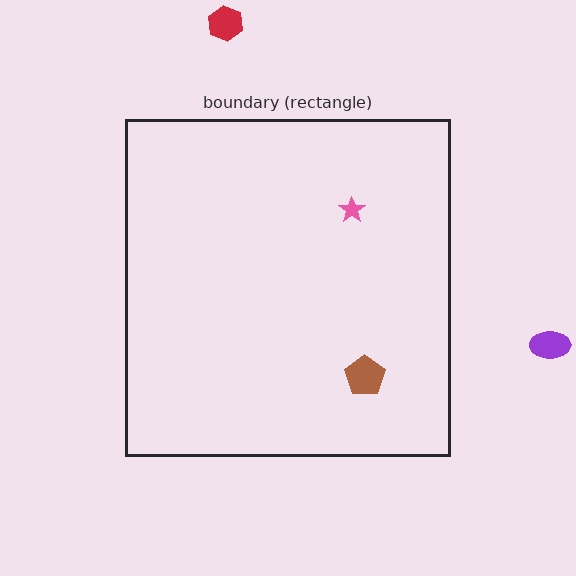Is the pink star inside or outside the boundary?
Inside.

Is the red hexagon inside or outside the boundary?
Outside.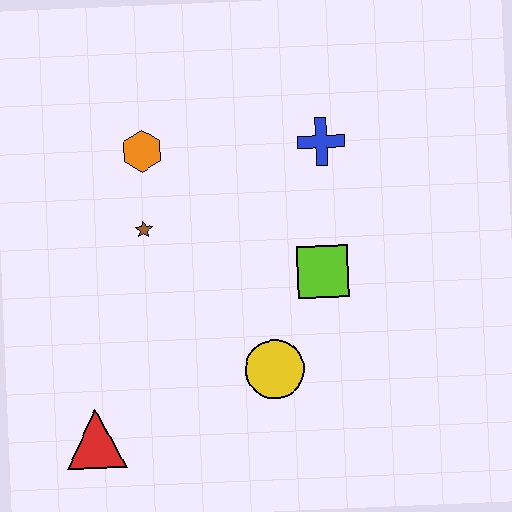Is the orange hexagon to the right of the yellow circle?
No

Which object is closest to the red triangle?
The yellow circle is closest to the red triangle.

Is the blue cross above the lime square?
Yes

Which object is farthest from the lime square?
The red triangle is farthest from the lime square.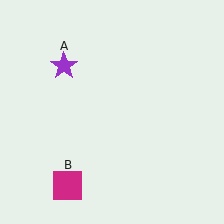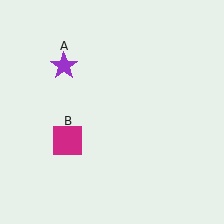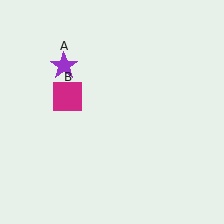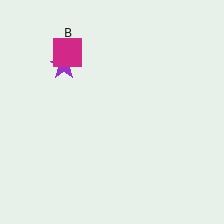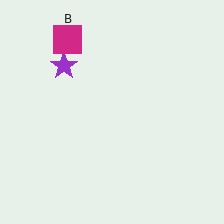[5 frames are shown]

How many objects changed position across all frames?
1 object changed position: magenta square (object B).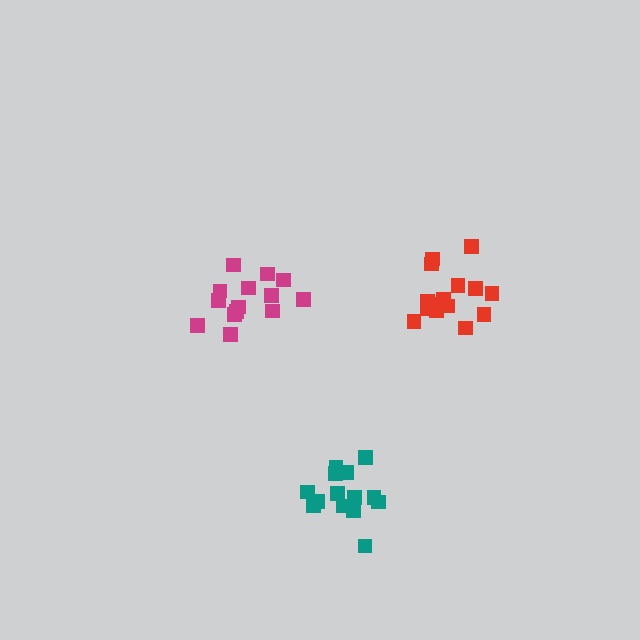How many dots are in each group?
Group 1: 14 dots, Group 2: 14 dots, Group 3: 15 dots (43 total).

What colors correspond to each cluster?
The clusters are colored: teal, magenta, red.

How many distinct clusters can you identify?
There are 3 distinct clusters.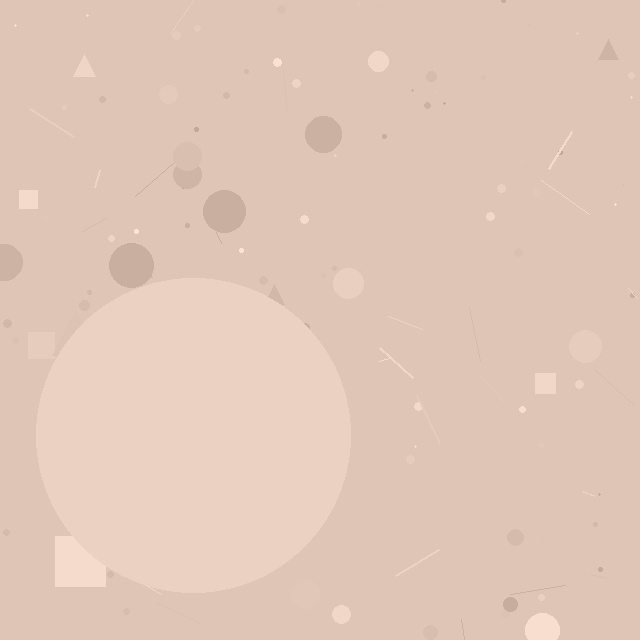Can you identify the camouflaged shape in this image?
The camouflaged shape is a circle.